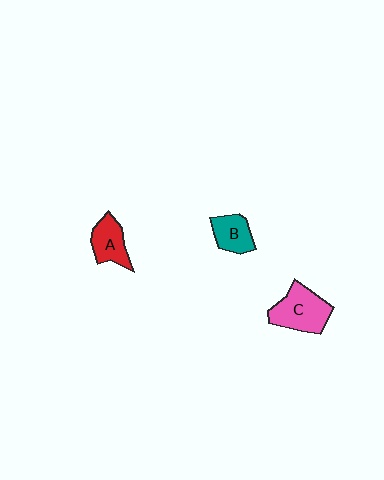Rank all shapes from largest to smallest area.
From largest to smallest: C (pink), A (red), B (teal).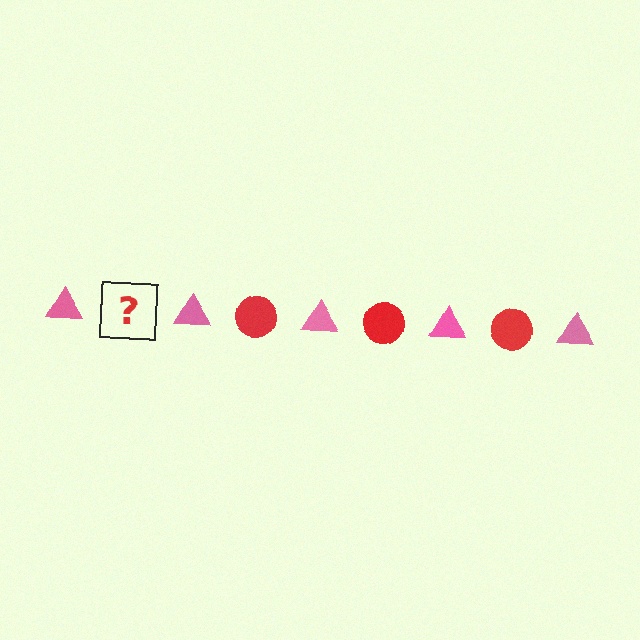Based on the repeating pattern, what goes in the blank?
The blank should be a red circle.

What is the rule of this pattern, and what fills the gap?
The rule is that the pattern alternates between pink triangle and red circle. The gap should be filled with a red circle.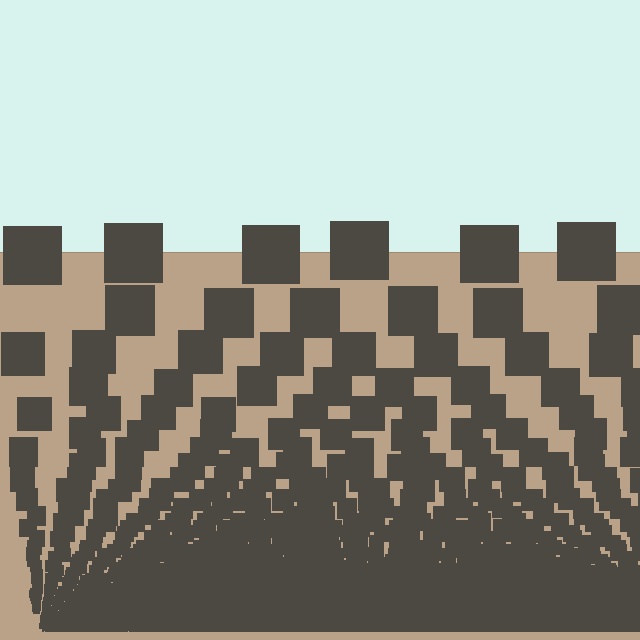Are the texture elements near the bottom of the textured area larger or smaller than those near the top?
Smaller. The gradient is inverted — elements near the bottom are smaller and denser.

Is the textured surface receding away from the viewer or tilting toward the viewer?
The surface appears to tilt toward the viewer. Texture elements get larger and sparser toward the top.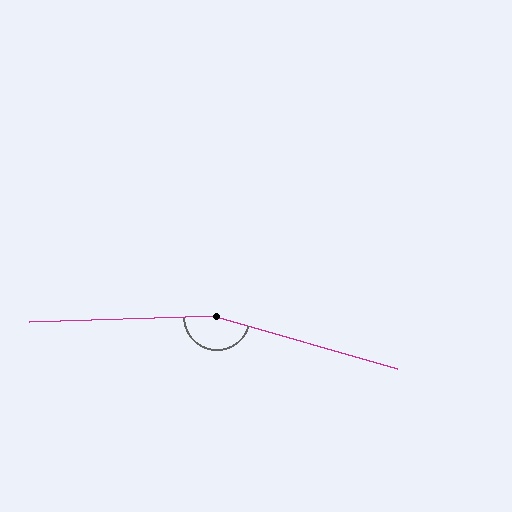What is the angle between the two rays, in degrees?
Approximately 162 degrees.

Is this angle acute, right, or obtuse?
It is obtuse.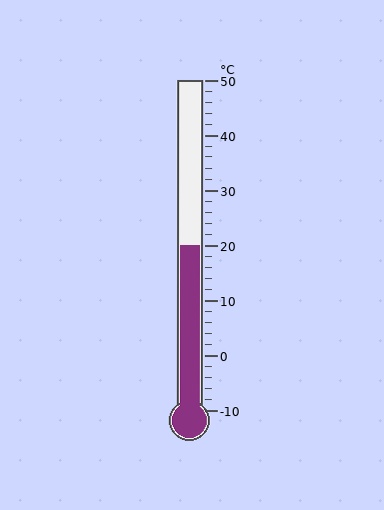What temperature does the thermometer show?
The thermometer shows approximately 20°C.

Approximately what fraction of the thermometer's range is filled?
The thermometer is filled to approximately 50% of its range.